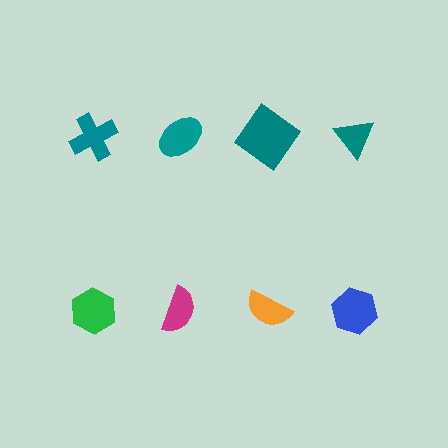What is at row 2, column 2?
A magenta semicircle.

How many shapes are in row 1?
4 shapes.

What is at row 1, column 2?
A teal ellipse.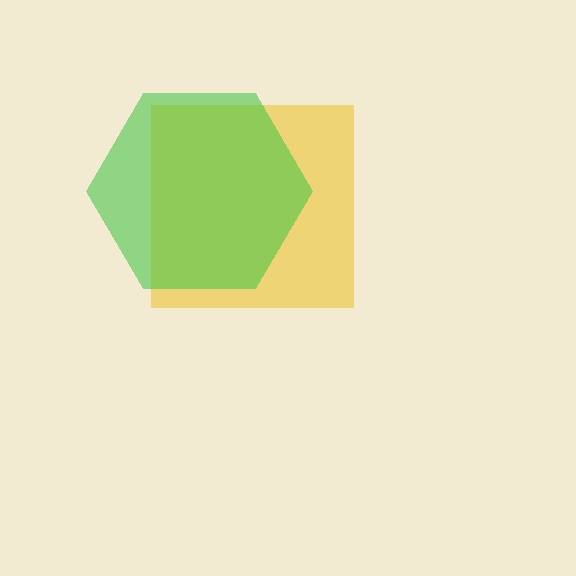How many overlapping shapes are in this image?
There are 2 overlapping shapes in the image.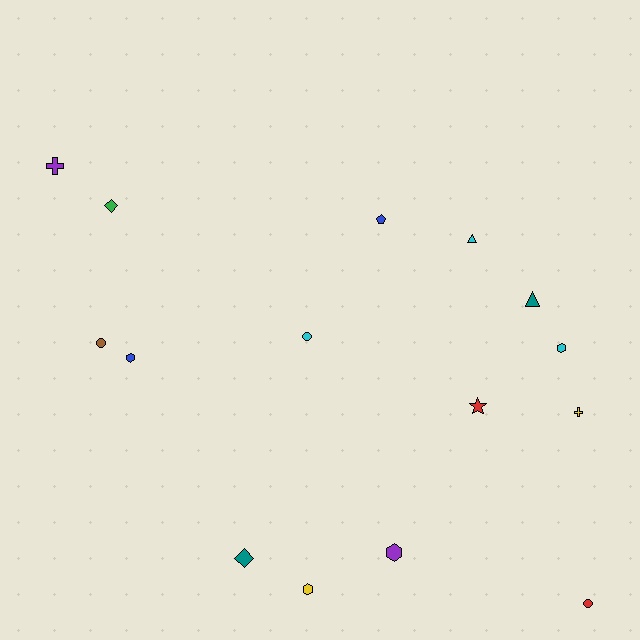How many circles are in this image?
There are 3 circles.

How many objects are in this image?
There are 15 objects.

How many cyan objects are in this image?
There are 3 cyan objects.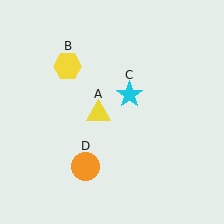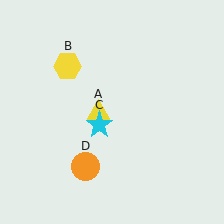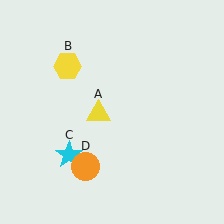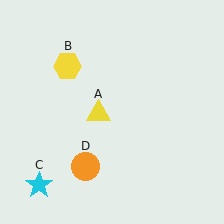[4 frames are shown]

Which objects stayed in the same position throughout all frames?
Yellow triangle (object A) and yellow hexagon (object B) and orange circle (object D) remained stationary.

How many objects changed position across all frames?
1 object changed position: cyan star (object C).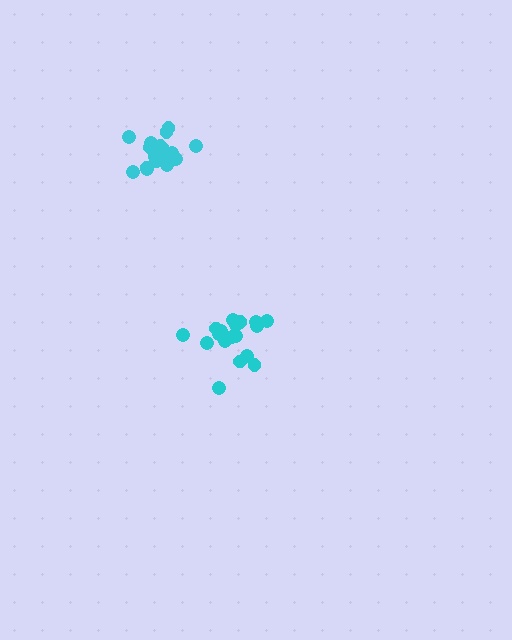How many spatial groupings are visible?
There are 2 spatial groupings.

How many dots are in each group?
Group 1: 18 dots, Group 2: 19 dots (37 total).